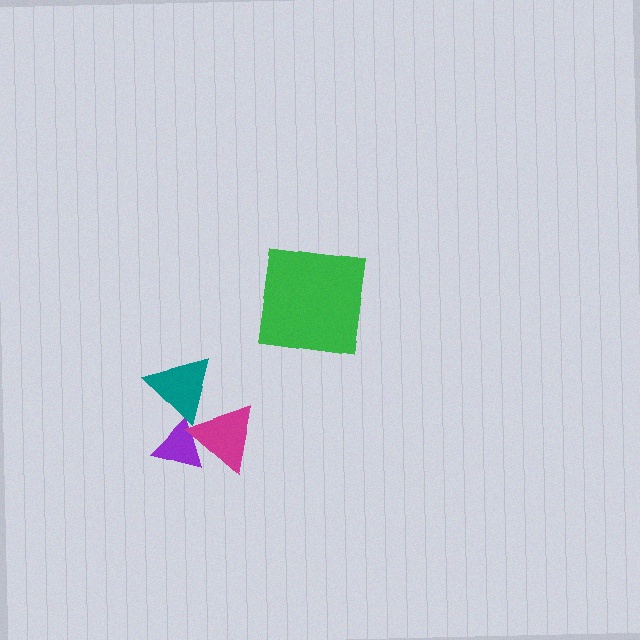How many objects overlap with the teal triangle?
2 objects overlap with the teal triangle.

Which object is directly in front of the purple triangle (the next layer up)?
The magenta triangle is directly in front of the purple triangle.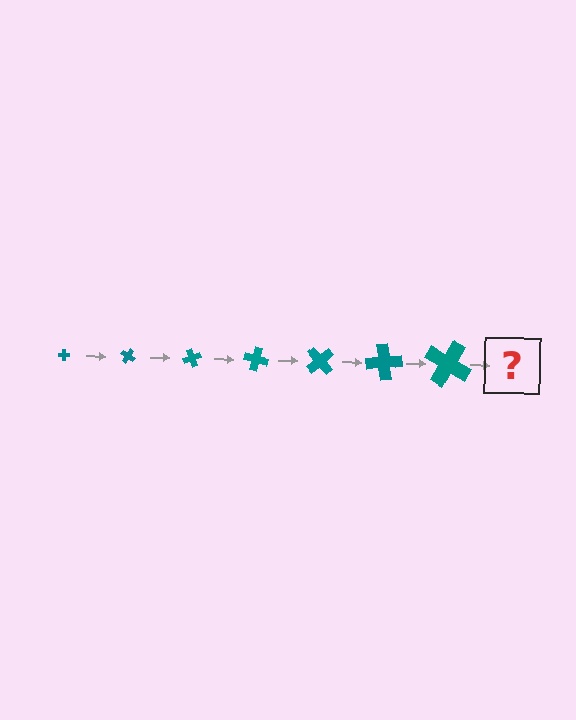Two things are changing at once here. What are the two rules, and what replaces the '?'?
The two rules are that the cross grows larger each step and it rotates 35 degrees each step. The '?' should be a cross, larger than the previous one and rotated 245 degrees from the start.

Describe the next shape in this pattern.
It should be a cross, larger than the previous one and rotated 245 degrees from the start.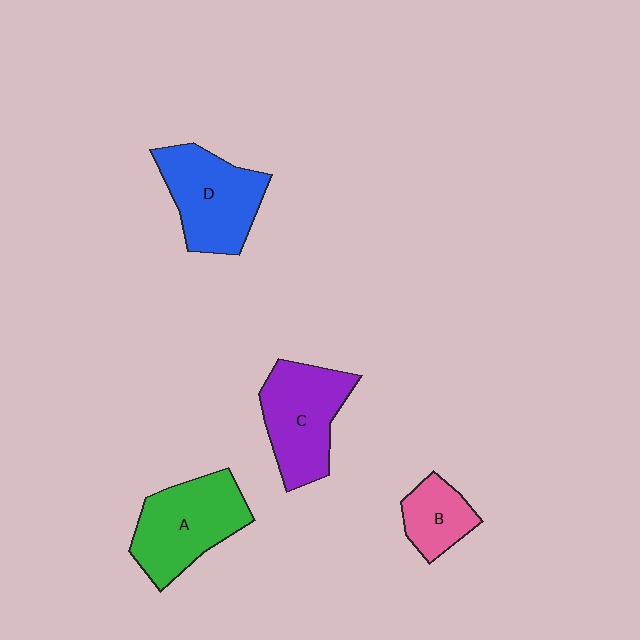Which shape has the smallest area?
Shape B (pink).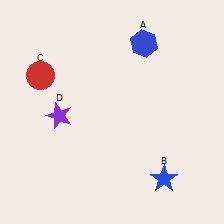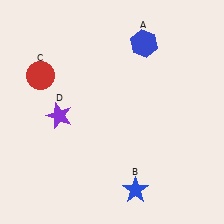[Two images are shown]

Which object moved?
The blue star (B) moved left.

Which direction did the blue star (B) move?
The blue star (B) moved left.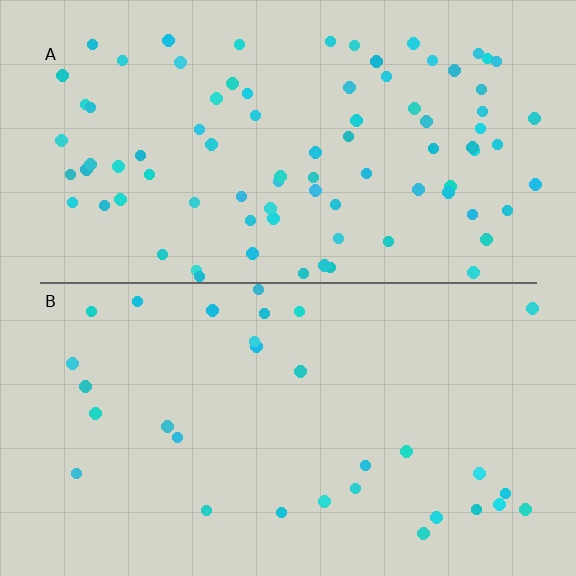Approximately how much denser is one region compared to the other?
Approximately 2.7× — region A over region B.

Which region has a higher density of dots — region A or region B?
A (the top).